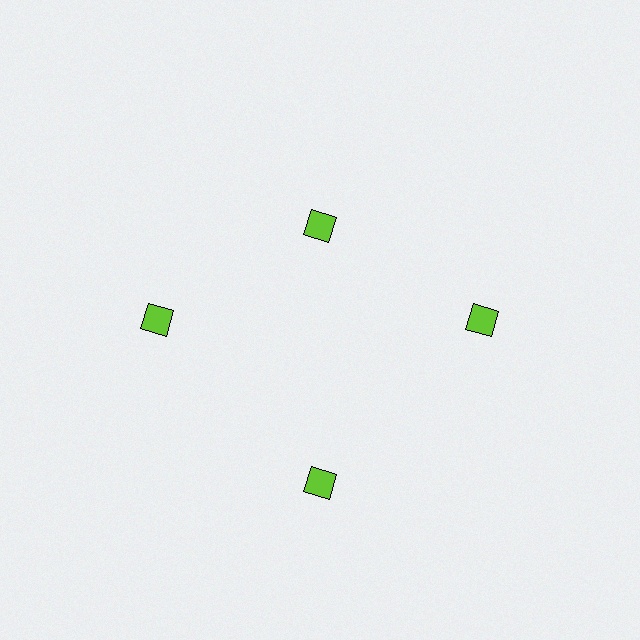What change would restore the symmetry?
The symmetry would be restored by moving it outward, back onto the ring so that all 4 diamonds sit at equal angles and equal distance from the center.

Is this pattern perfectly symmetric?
No. The 4 lime diamonds are arranged in a ring, but one element near the 12 o'clock position is pulled inward toward the center, breaking the 4-fold rotational symmetry.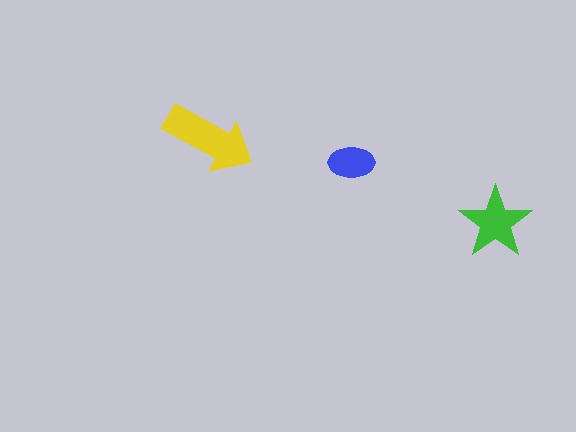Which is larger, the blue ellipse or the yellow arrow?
The yellow arrow.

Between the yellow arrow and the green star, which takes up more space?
The yellow arrow.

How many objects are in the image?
There are 3 objects in the image.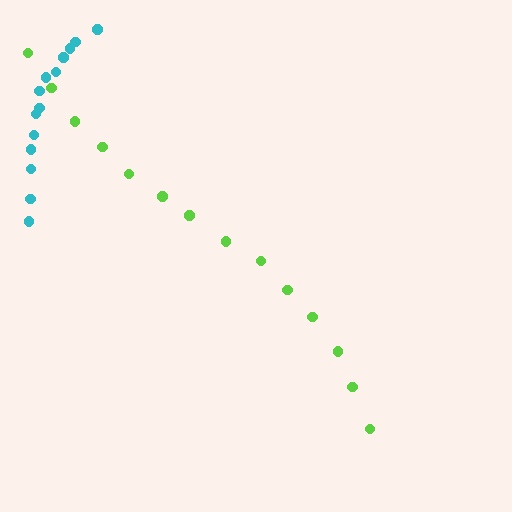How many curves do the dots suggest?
There are 2 distinct paths.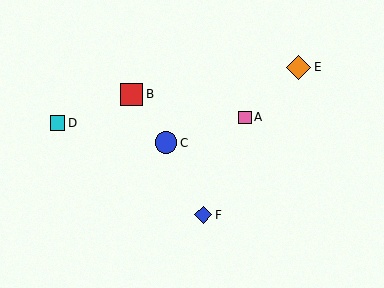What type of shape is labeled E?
Shape E is an orange diamond.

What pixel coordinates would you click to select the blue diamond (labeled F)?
Click at (203, 215) to select the blue diamond F.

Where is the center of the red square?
The center of the red square is at (131, 94).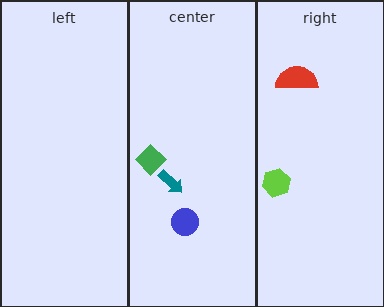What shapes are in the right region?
The lime hexagon, the red semicircle.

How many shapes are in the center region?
3.